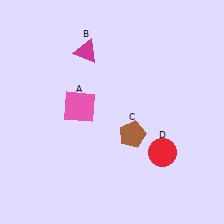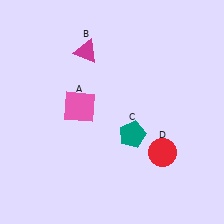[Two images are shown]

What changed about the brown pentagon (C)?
In Image 1, C is brown. In Image 2, it changed to teal.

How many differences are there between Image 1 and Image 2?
There is 1 difference between the two images.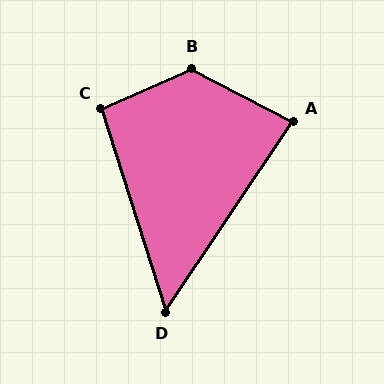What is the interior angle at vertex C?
Approximately 96 degrees (obtuse).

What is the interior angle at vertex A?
Approximately 84 degrees (acute).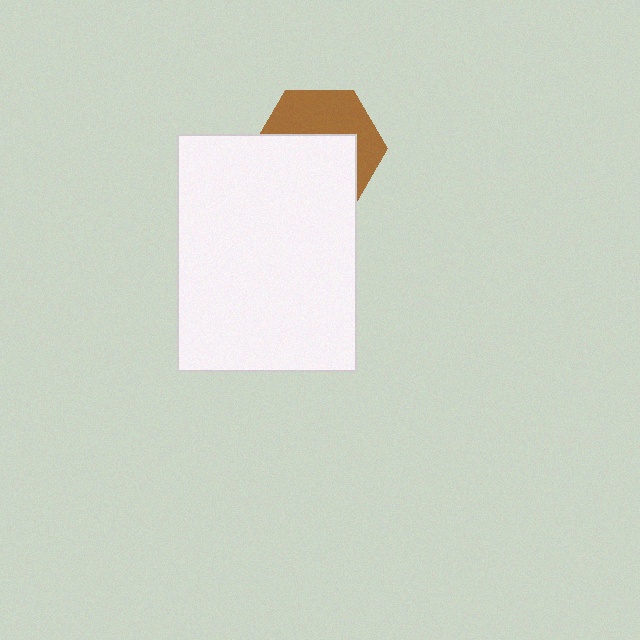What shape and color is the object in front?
The object in front is a white rectangle.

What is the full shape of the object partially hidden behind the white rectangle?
The partially hidden object is a brown hexagon.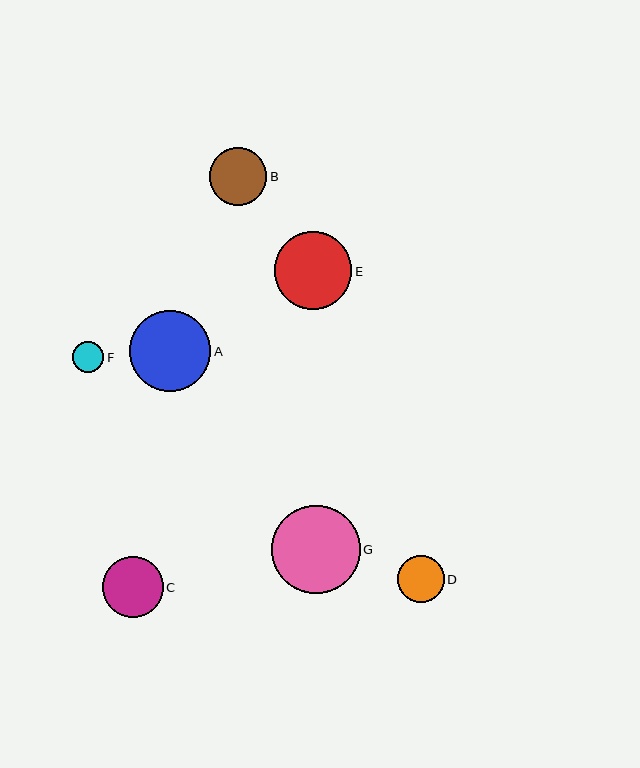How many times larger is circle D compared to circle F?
Circle D is approximately 1.5 times the size of circle F.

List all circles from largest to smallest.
From largest to smallest: G, A, E, C, B, D, F.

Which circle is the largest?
Circle G is the largest with a size of approximately 88 pixels.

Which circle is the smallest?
Circle F is the smallest with a size of approximately 31 pixels.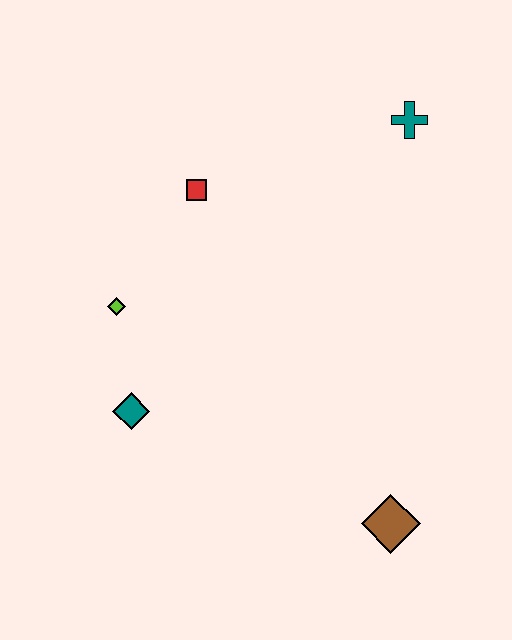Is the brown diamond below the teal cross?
Yes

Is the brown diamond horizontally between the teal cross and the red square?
Yes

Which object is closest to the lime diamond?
The teal diamond is closest to the lime diamond.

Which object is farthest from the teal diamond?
The teal cross is farthest from the teal diamond.